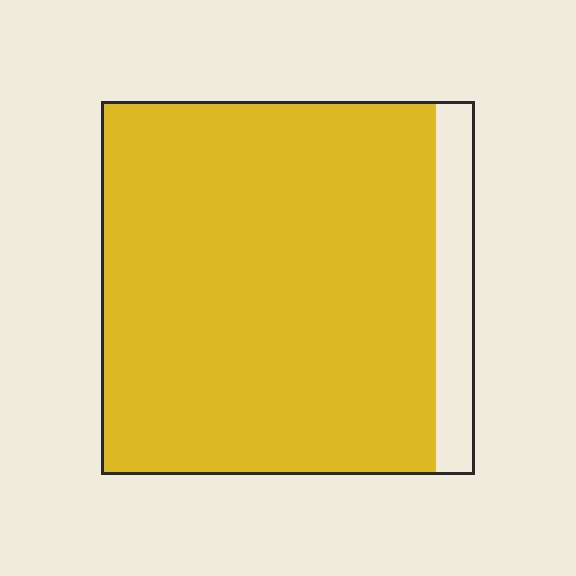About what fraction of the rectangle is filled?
About nine tenths (9/10).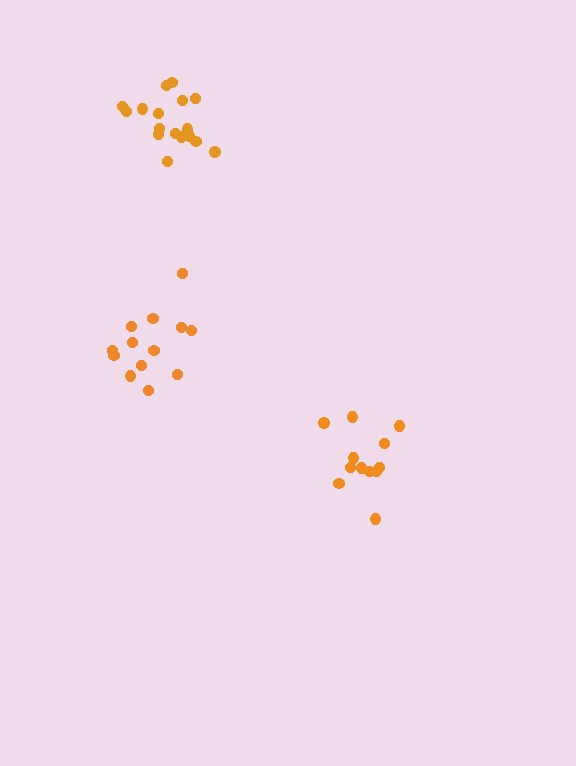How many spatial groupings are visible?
There are 3 spatial groupings.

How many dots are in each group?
Group 1: 12 dots, Group 2: 13 dots, Group 3: 17 dots (42 total).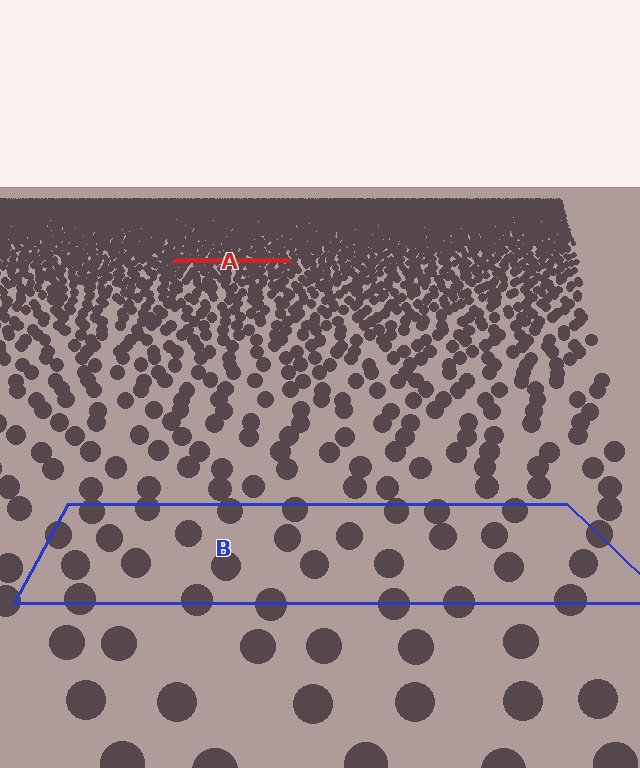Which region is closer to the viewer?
Region B is closer. The texture elements there are larger and more spread out.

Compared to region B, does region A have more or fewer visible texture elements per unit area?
Region A has more texture elements per unit area — they are packed more densely because it is farther away.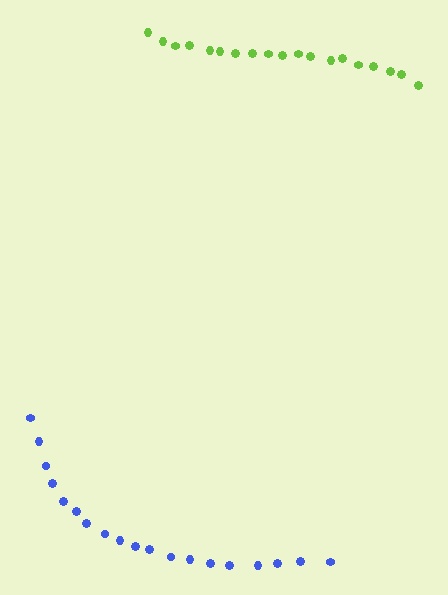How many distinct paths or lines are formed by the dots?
There are 2 distinct paths.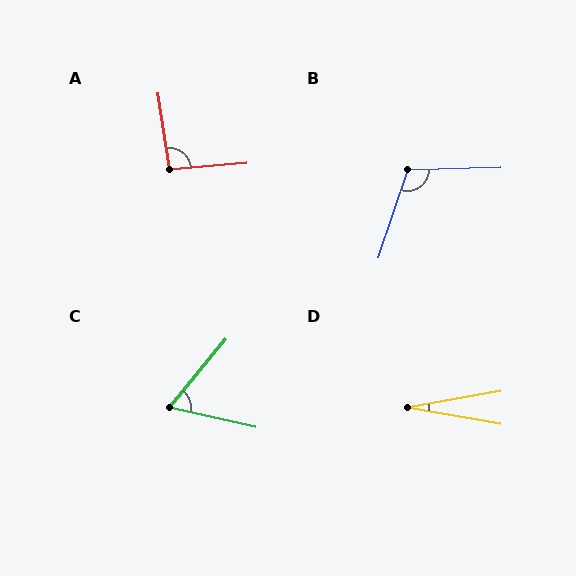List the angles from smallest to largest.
D (19°), C (63°), A (94°), B (110°).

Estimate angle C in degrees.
Approximately 63 degrees.